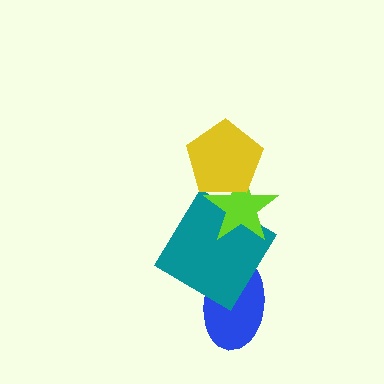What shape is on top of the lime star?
The yellow pentagon is on top of the lime star.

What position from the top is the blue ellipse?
The blue ellipse is 4th from the top.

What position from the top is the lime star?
The lime star is 2nd from the top.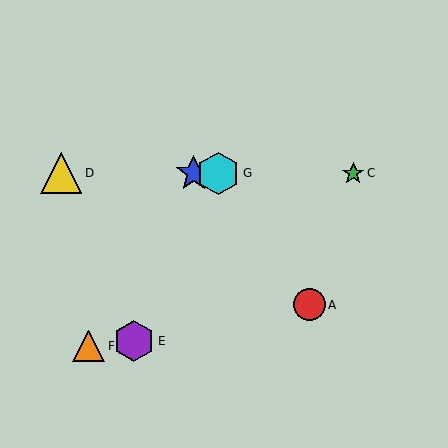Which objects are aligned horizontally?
Objects B, C, D, G are aligned horizontally.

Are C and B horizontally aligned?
Yes, both are at y≈173.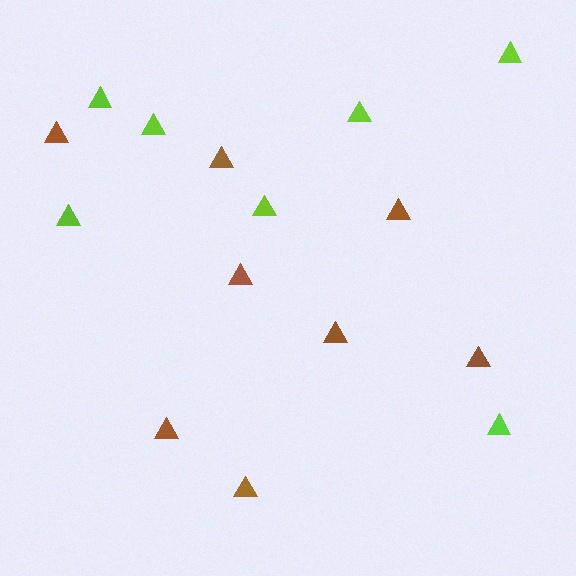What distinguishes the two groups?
There are 2 groups: one group of lime triangles (7) and one group of brown triangles (8).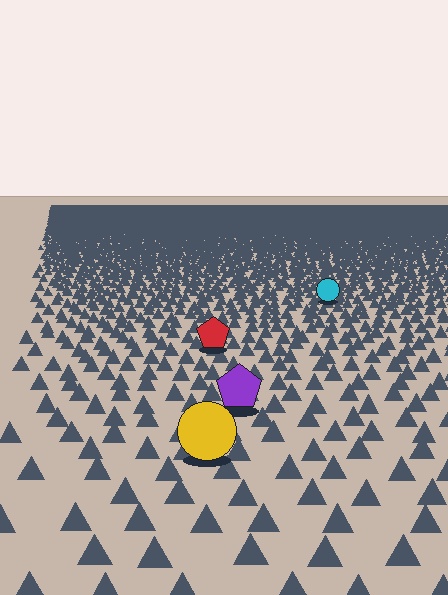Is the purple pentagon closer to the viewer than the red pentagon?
Yes. The purple pentagon is closer — you can tell from the texture gradient: the ground texture is coarser near it.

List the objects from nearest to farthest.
From nearest to farthest: the yellow circle, the purple pentagon, the red pentagon, the cyan circle.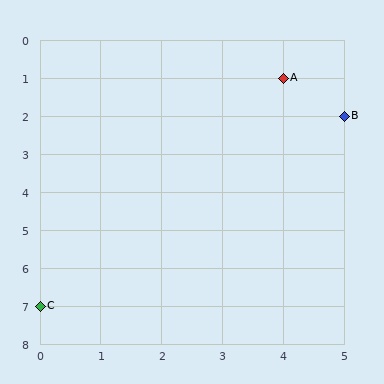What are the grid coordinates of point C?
Point C is at grid coordinates (0, 7).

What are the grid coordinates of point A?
Point A is at grid coordinates (4, 1).